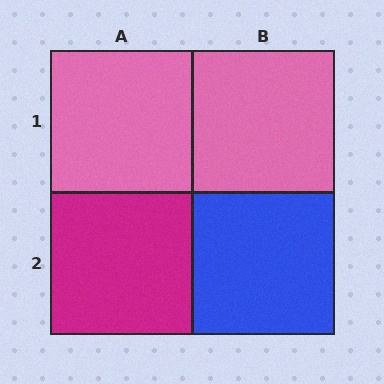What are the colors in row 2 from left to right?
Magenta, blue.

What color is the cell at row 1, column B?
Pink.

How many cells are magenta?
1 cell is magenta.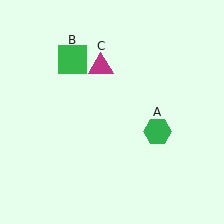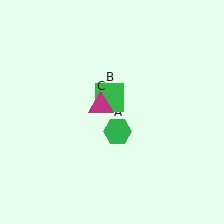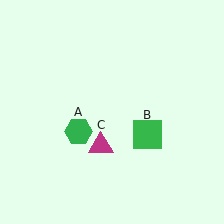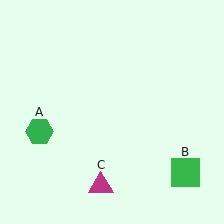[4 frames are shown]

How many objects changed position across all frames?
3 objects changed position: green hexagon (object A), green square (object B), magenta triangle (object C).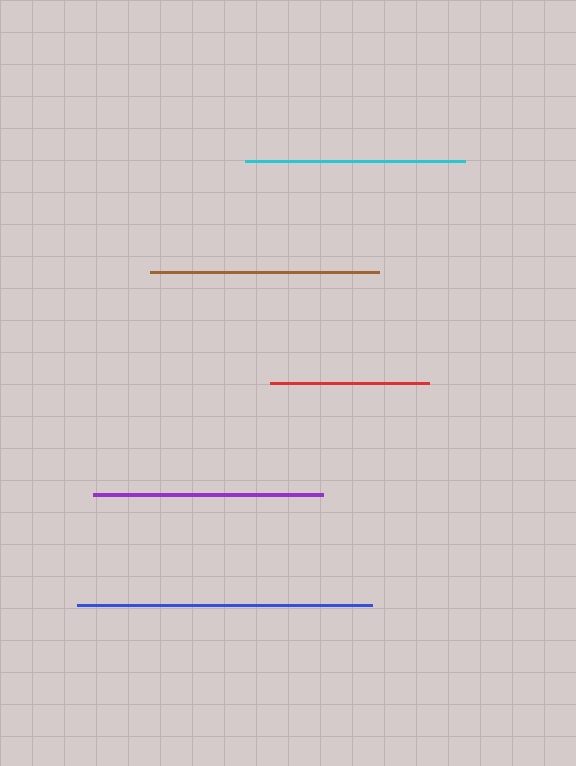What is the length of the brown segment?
The brown segment is approximately 229 pixels long.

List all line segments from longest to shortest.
From longest to shortest: blue, purple, brown, cyan, red.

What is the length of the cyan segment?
The cyan segment is approximately 220 pixels long.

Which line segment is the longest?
The blue line is the longest at approximately 295 pixels.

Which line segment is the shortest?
The red line is the shortest at approximately 158 pixels.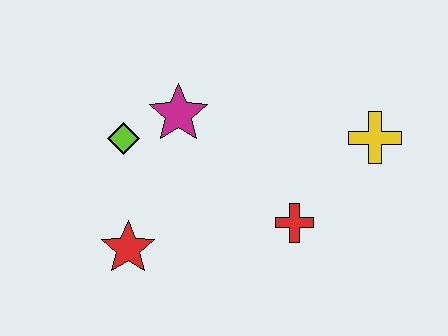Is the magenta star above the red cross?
Yes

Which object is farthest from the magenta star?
The yellow cross is farthest from the magenta star.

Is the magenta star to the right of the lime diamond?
Yes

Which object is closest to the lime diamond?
The magenta star is closest to the lime diamond.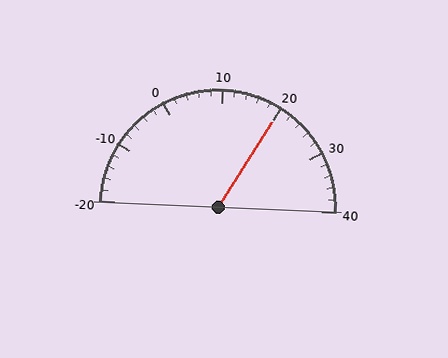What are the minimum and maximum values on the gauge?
The gauge ranges from -20 to 40.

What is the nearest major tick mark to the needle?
The nearest major tick mark is 20.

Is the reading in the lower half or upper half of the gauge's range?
The reading is in the upper half of the range (-20 to 40).